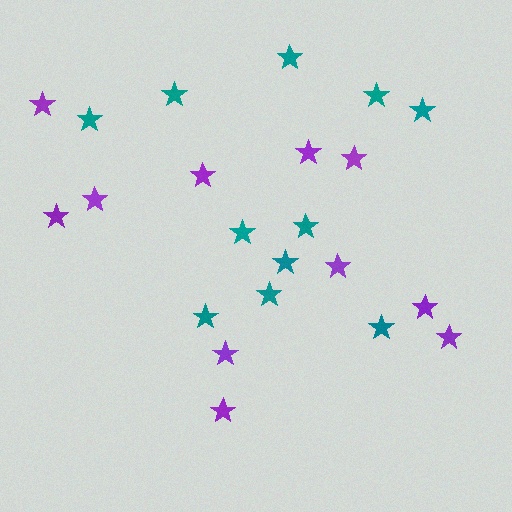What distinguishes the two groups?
There are 2 groups: one group of purple stars (11) and one group of teal stars (11).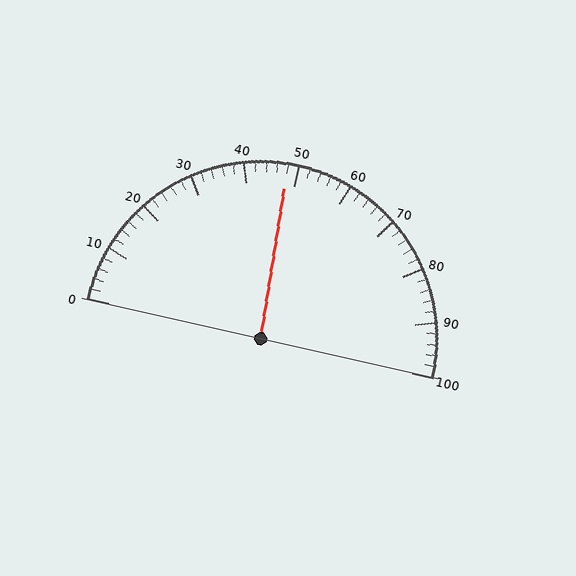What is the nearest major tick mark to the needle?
The nearest major tick mark is 50.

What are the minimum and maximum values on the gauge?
The gauge ranges from 0 to 100.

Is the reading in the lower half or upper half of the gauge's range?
The reading is in the lower half of the range (0 to 100).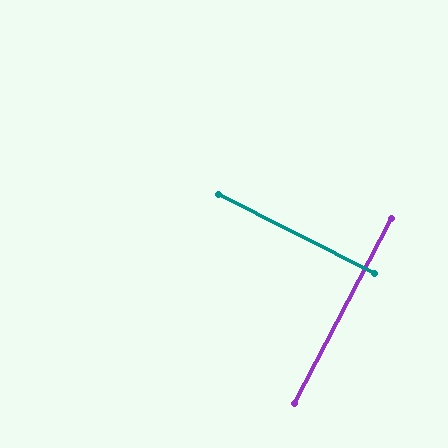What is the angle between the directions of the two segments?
Approximately 89 degrees.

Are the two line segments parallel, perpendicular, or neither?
Perpendicular — they meet at approximately 89°.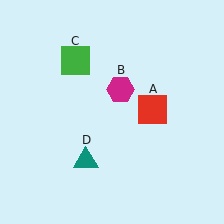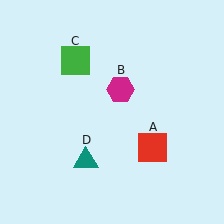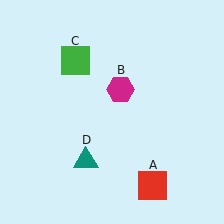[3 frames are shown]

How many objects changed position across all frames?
1 object changed position: red square (object A).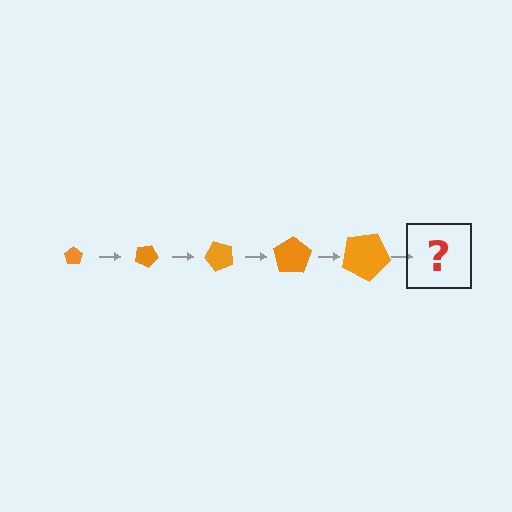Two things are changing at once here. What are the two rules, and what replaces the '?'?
The two rules are that the pentagon grows larger each step and it rotates 25 degrees each step. The '?' should be a pentagon, larger than the previous one and rotated 125 degrees from the start.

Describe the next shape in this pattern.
It should be a pentagon, larger than the previous one and rotated 125 degrees from the start.